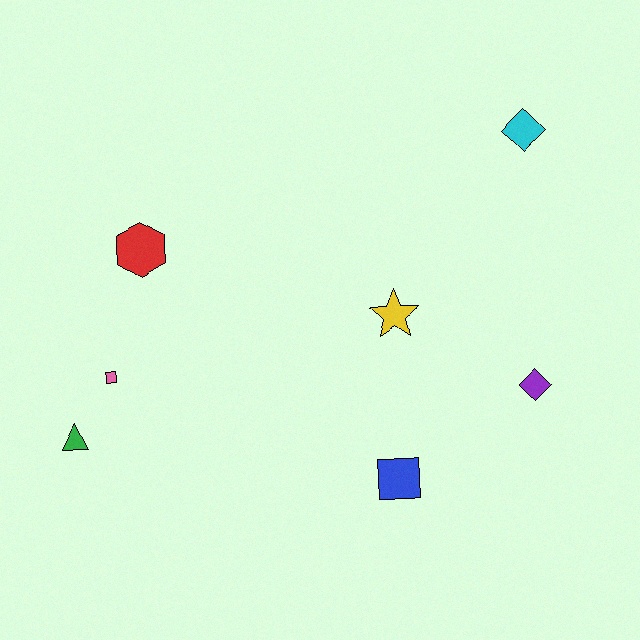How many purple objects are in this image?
There is 1 purple object.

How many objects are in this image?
There are 7 objects.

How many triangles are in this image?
There is 1 triangle.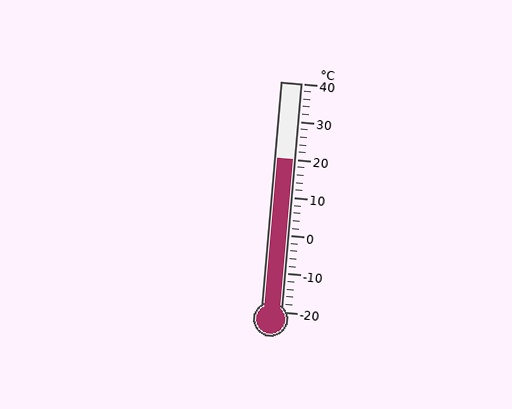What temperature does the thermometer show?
The thermometer shows approximately 20°C.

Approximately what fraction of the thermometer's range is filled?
The thermometer is filled to approximately 65% of its range.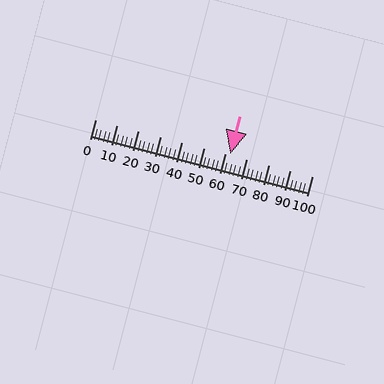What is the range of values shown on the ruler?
The ruler shows values from 0 to 100.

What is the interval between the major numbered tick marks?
The major tick marks are spaced 10 units apart.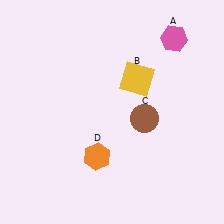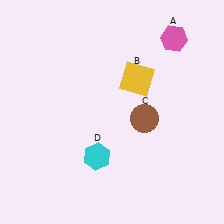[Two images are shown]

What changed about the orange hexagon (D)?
In Image 1, D is orange. In Image 2, it changed to cyan.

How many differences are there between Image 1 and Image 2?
There is 1 difference between the two images.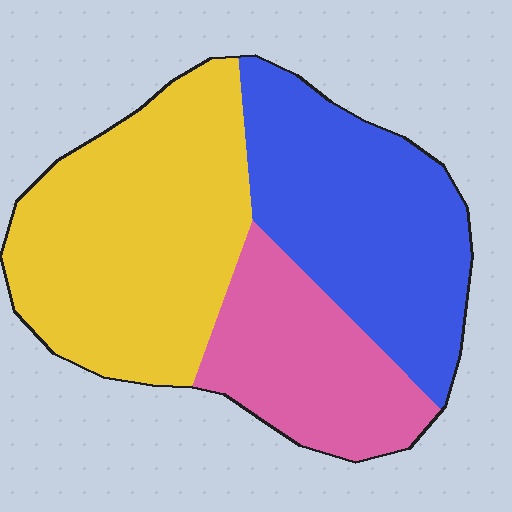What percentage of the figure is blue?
Blue takes up about one third (1/3) of the figure.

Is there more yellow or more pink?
Yellow.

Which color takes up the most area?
Yellow, at roughly 45%.